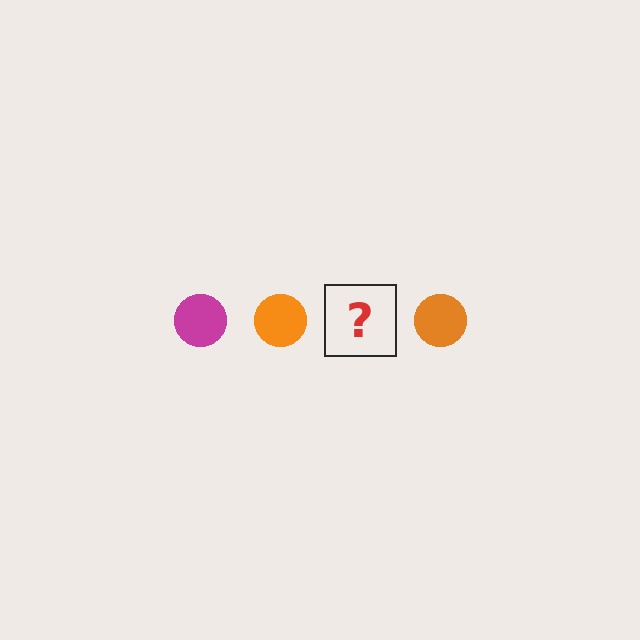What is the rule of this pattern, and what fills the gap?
The rule is that the pattern cycles through magenta, orange circles. The gap should be filled with a magenta circle.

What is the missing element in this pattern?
The missing element is a magenta circle.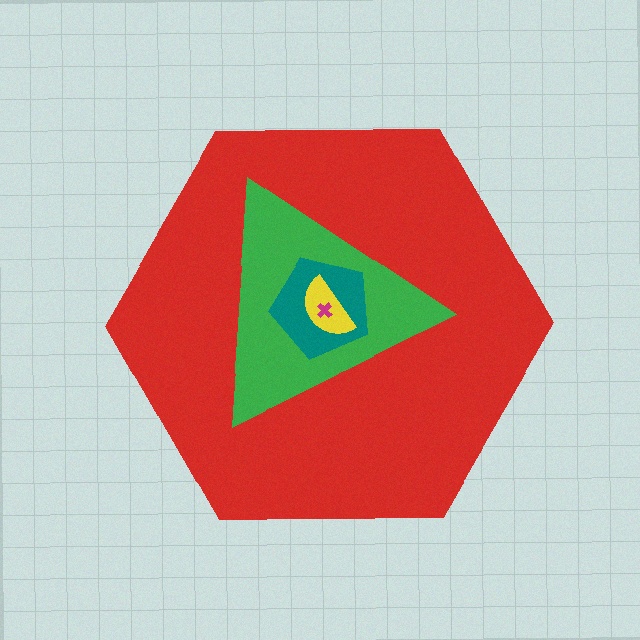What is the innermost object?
The magenta cross.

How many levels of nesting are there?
5.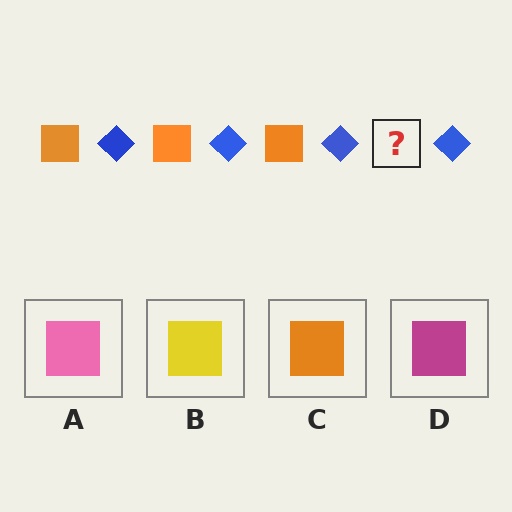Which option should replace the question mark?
Option C.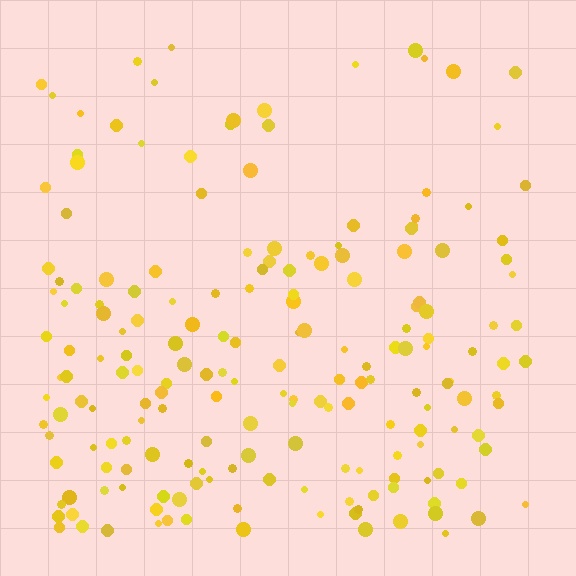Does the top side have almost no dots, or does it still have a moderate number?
Still a moderate number, just noticeably fewer than the bottom.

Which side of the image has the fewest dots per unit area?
The top.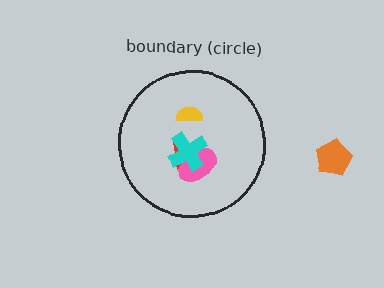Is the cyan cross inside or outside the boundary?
Inside.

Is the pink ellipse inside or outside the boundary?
Inside.